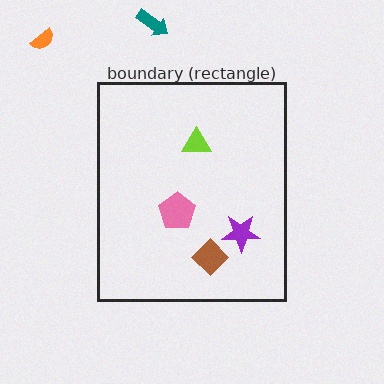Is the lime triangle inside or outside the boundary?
Inside.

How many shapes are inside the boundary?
4 inside, 2 outside.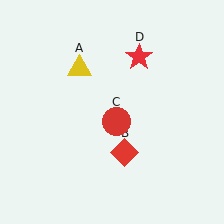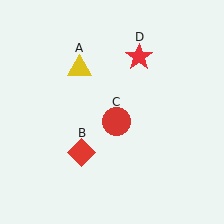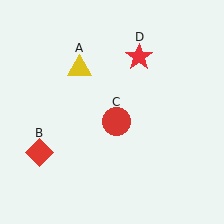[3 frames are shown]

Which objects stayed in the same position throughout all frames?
Yellow triangle (object A) and red circle (object C) and red star (object D) remained stationary.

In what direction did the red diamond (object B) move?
The red diamond (object B) moved left.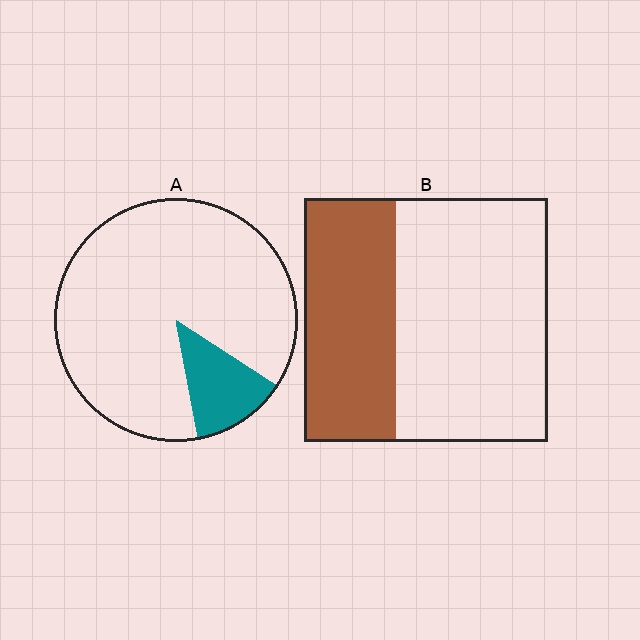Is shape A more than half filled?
No.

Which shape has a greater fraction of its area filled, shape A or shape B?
Shape B.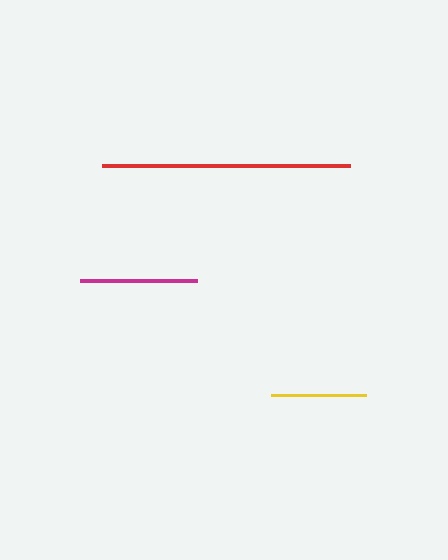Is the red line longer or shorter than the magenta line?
The red line is longer than the magenta line.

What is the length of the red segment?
The red segment is approximately 248 pixels long.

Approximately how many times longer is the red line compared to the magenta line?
The red line is approximately 2.1 times the length of the magenta line.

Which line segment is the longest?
The red line is the longest at approximately 248 pixels.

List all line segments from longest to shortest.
From longest to shortest: red, magenta, yellow.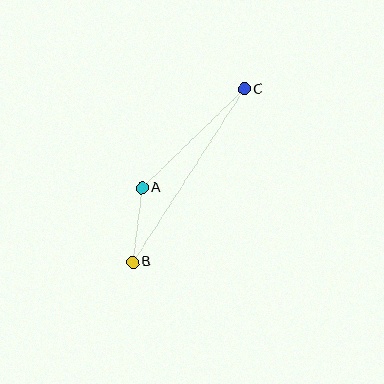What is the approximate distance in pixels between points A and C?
The distance between A and C is approximately 142 pixels.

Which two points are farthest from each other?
Points B and C are farthest from each other.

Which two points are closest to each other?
Points A and B are closest to each other.